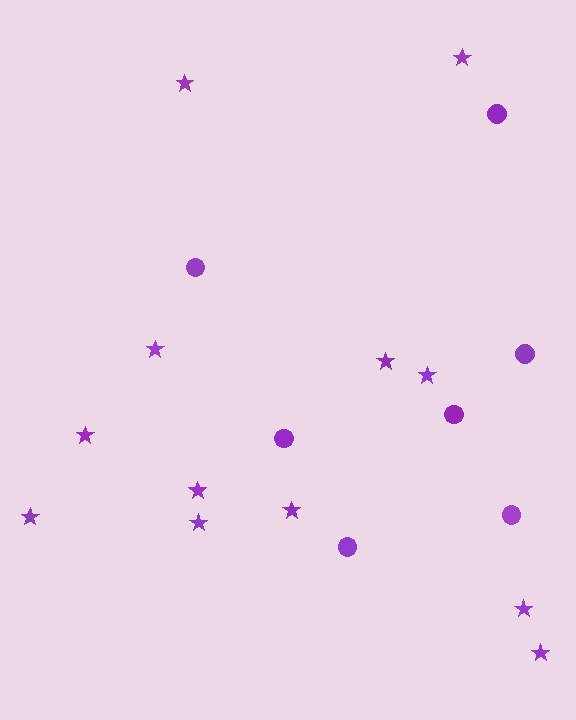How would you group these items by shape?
There are 2 groups: one group of circles (7) and one group of stars (12).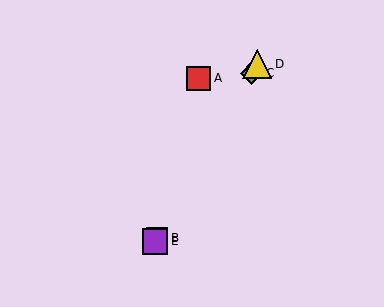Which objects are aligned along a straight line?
Objects B, C, D, E are aligned along a straight line.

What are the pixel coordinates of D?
Object D is at (257, 64).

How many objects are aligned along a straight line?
4 objects (B, C, D, E) are aligned along a straight line.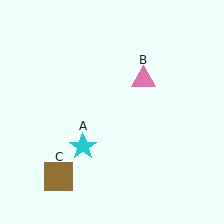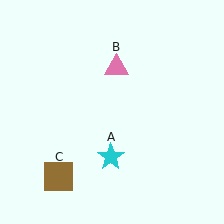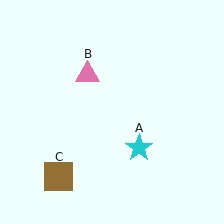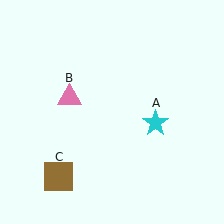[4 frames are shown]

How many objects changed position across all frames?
2 objects changed position: cyan star (object A), pink triangle (object B).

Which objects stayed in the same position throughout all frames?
Brown square (object C) remained stationary.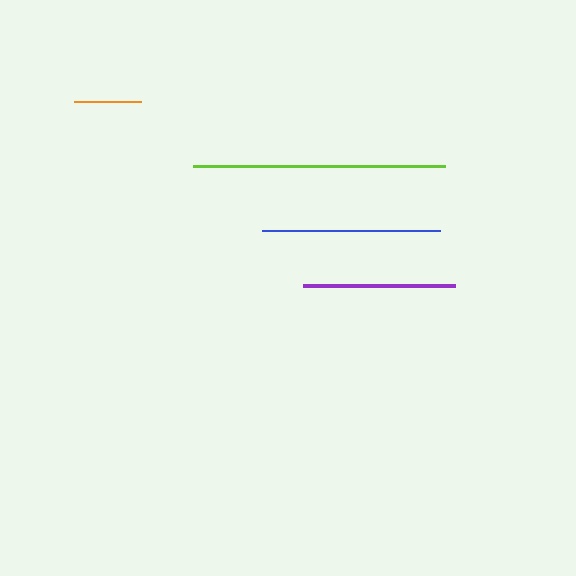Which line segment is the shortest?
The orange line is the shortest at approximately 67 pixels.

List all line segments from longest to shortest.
From longest to shortest: lime, blue, purple, orange.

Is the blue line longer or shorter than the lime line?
The lime line is longer than the blue line.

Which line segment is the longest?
The lime line is the longest at approximately 252 pixels.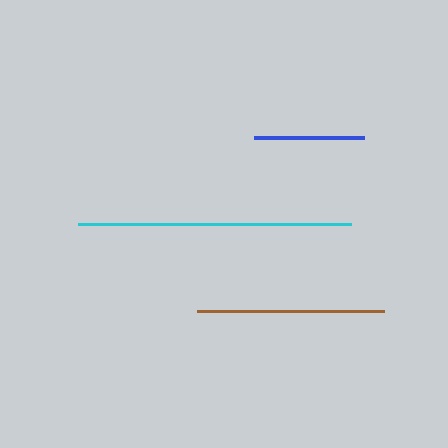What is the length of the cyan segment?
The cyan segment is approximately 273 pixels long.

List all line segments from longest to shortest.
From longest to shortest: cyan, brown, blue.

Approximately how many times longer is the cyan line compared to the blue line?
The cyan line is approximately 2.5 times the length of the blue line.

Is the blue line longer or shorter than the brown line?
The brown line is longer than the blue line.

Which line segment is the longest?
The cyan line is the longest at approximately 273 pixels.